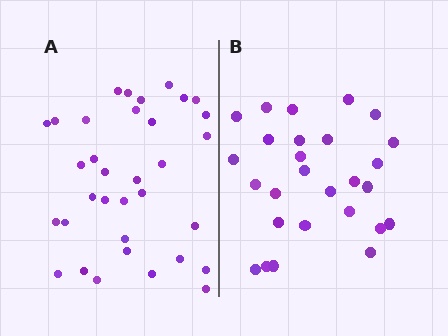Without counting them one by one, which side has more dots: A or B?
Region A (the left region) has more dots.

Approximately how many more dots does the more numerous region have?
Region A has roughly 8 or so more dots than region B.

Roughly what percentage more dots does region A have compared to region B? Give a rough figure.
About 25% more.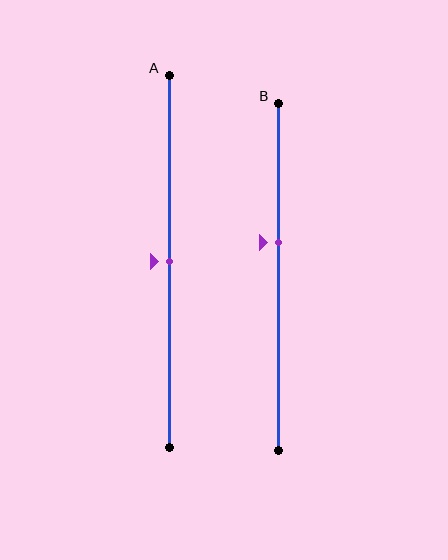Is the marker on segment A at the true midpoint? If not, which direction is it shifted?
Yes, the marker on segment A is at the true midpoint.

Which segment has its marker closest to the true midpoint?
Segment A has its marker closest to the true midpoint.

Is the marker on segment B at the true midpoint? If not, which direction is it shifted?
No, the marker on segment B is shifted upward by about 10% of the segment length.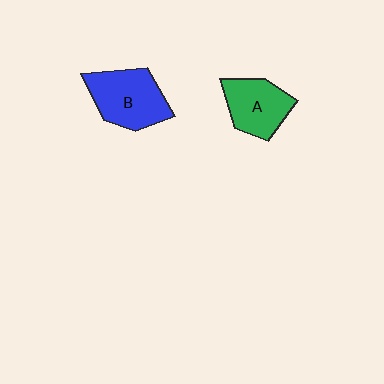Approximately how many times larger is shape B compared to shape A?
Approximately 1.2 times.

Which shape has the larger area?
Shape B (blue).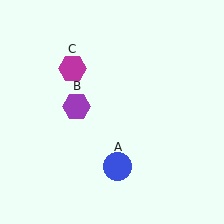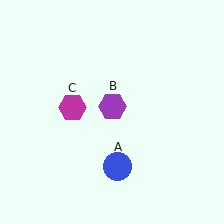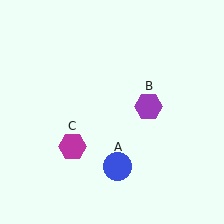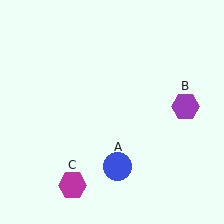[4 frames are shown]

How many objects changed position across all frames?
2 objects changed position: purple hexagon (object B), magenta hexagon (object C).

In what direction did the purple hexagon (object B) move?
The purple hexagon (object B) moved right.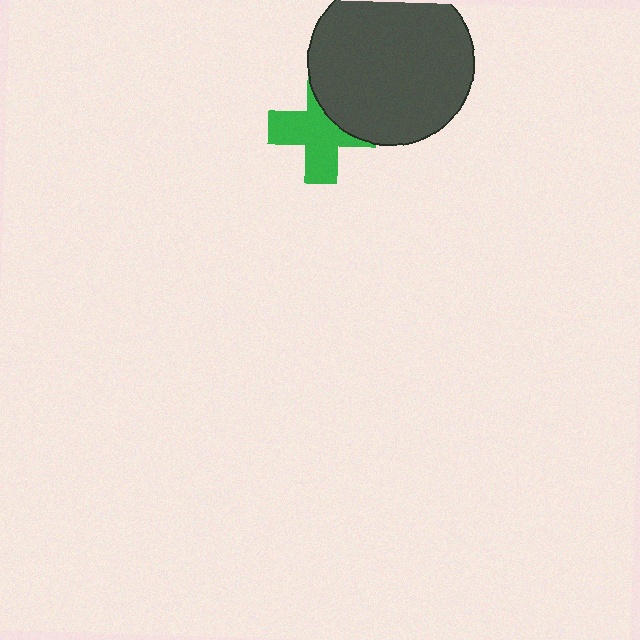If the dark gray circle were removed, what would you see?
You would see the complete green cross.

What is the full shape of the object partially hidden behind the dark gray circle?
The partially hidden object is a green cross.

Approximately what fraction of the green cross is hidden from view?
Roughly 34% of the green cross is hidden behind the dark gray circle.